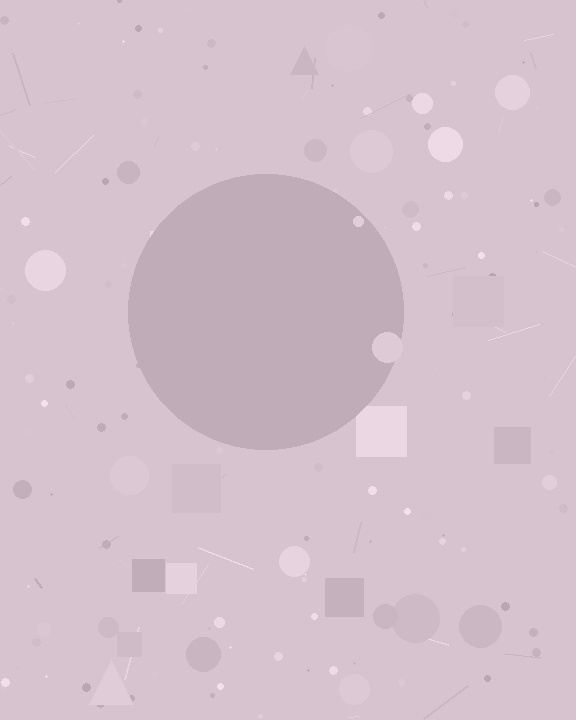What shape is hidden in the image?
A circle is hidden in the image.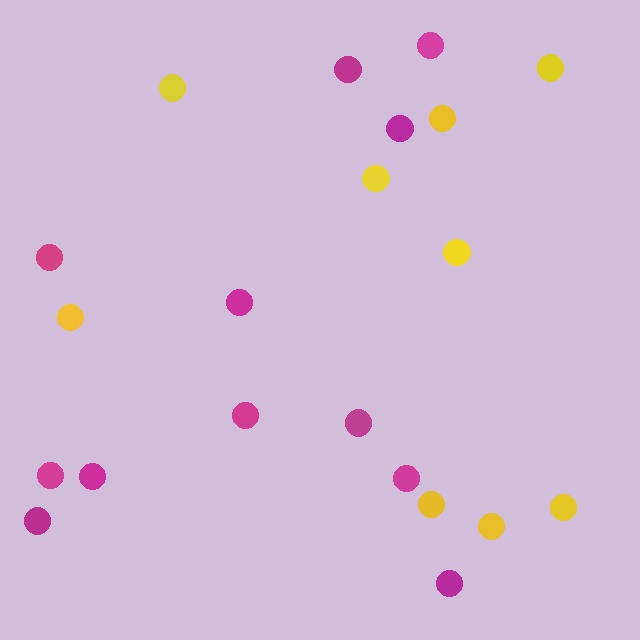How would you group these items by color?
There are 2 groups: one group of yellow circles (9) and one group of magenta circles (12).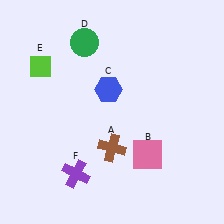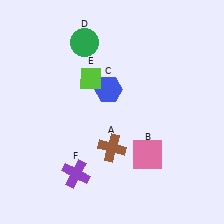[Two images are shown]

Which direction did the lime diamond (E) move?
The lime diamond (E) moved right.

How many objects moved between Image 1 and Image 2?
1 object moved between the two images.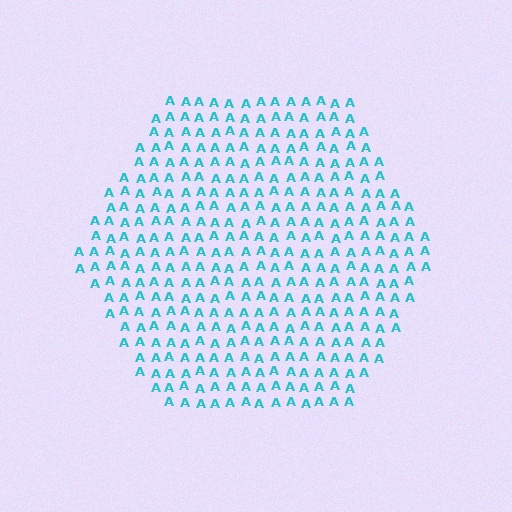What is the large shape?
The large shape is a hexagon.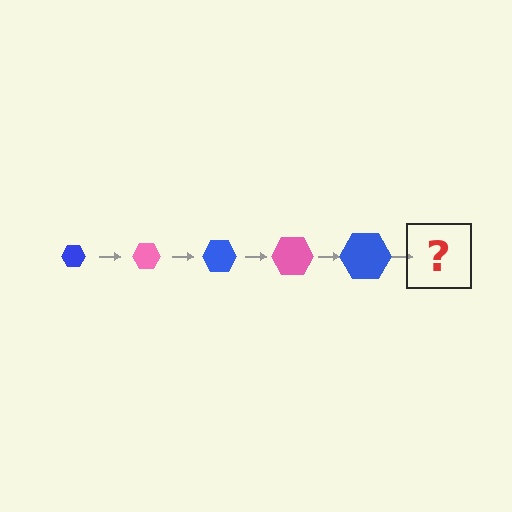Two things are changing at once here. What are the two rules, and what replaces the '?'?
The two rules are that the hexagon grows larger each step and the color cycles through blue and pink. The '?' should be a pink hexagon, larger than the previous one.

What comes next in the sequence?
The next element should be a pink hexagon, larger than the previous one.